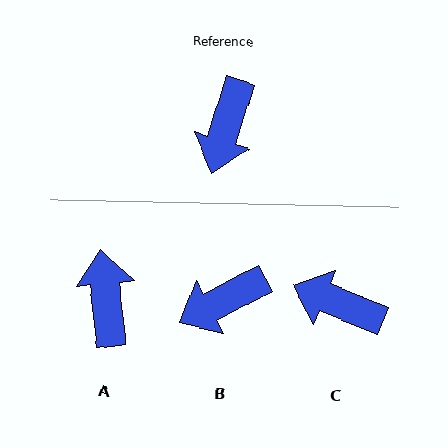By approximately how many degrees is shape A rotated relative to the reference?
Approximately 156 degrees clockwise.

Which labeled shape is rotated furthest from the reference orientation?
A, about 156 degrees away.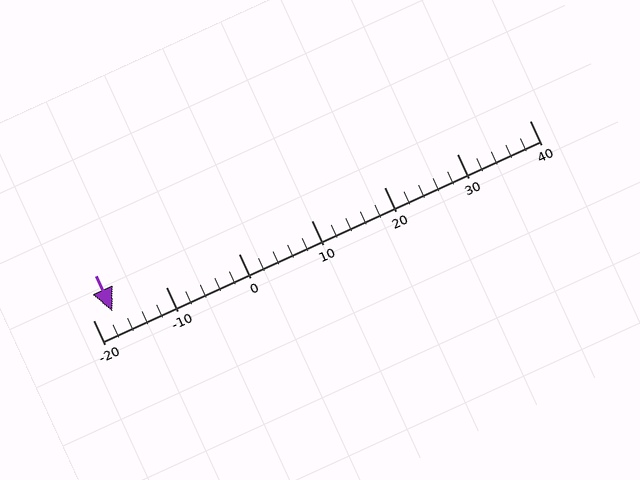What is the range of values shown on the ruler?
The ruler shows values from -20 to 40.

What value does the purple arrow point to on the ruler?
The purple arrow points to approximately -17.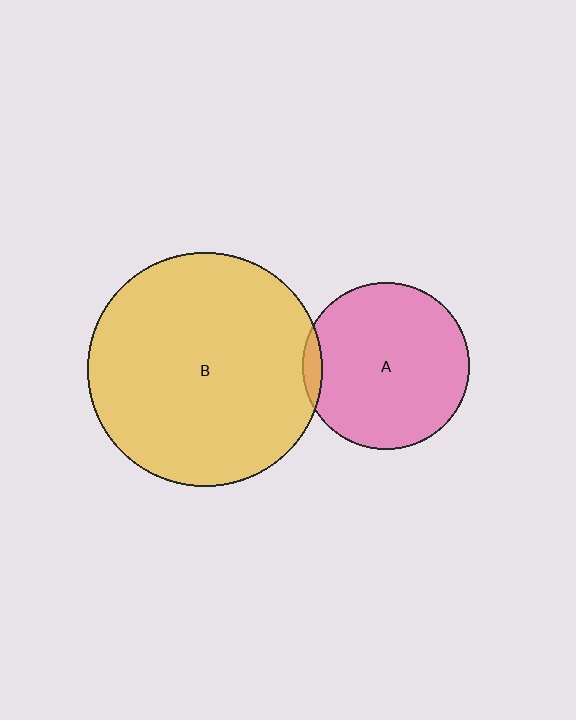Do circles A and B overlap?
Yes.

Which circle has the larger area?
Circle B (yellow).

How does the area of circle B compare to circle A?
Approximately 2.0 times.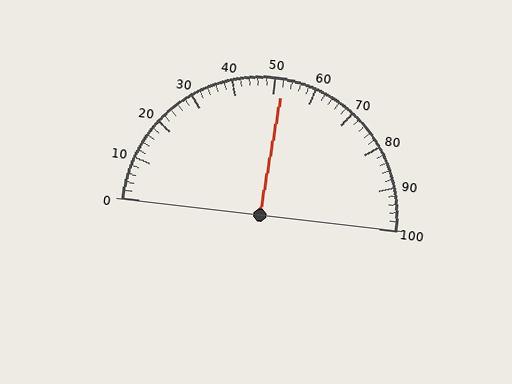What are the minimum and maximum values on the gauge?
The gauge ranges from 0 to 100.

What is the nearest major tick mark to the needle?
The nearest major tick mark is 50.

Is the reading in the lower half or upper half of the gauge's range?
The reading is in the upper half of the range (0 to 100).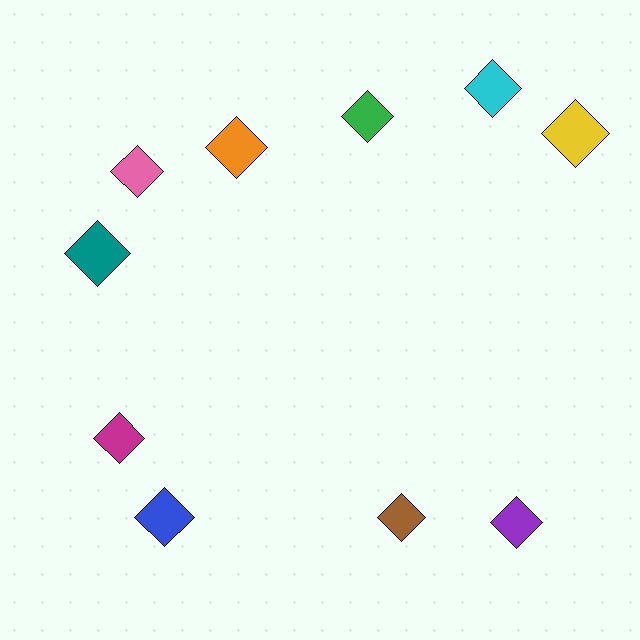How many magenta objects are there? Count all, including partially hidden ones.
There is 1 magenta object.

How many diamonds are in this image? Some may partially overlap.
There are 10 diamonds.